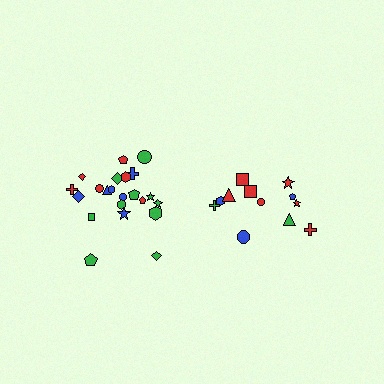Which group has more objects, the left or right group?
The left group.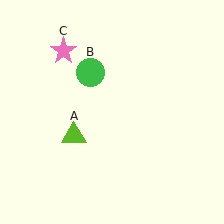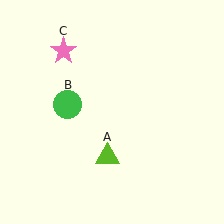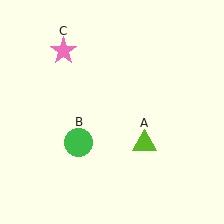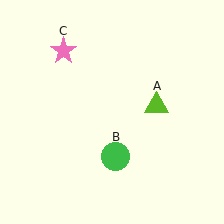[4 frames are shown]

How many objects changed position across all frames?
2 objects changed position: lime triangle (object A), green circle (object B).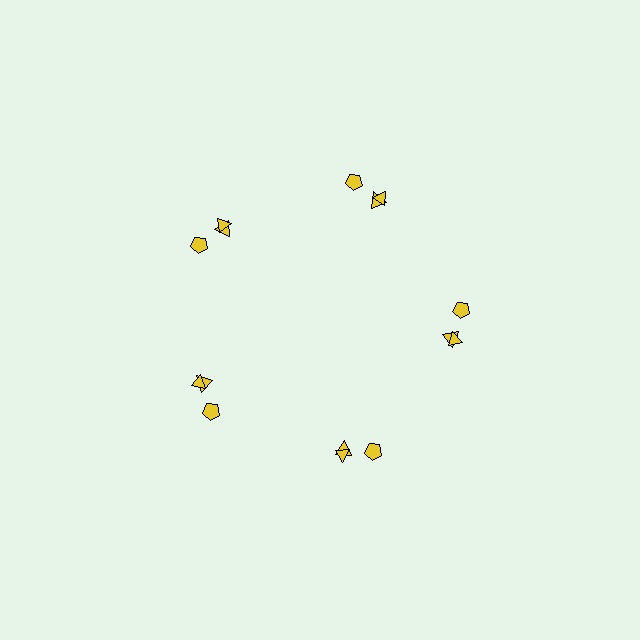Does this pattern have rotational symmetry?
Yes, this pattern has 5-fold rotational symmetry. It looks the same after rotating 72 degrees around the center.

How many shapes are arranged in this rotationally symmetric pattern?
There are 15 shapes, arranged in 5 groups of 3.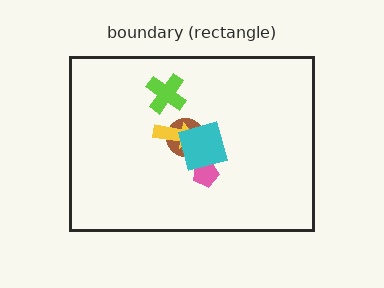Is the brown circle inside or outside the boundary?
Inside.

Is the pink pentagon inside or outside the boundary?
Inside.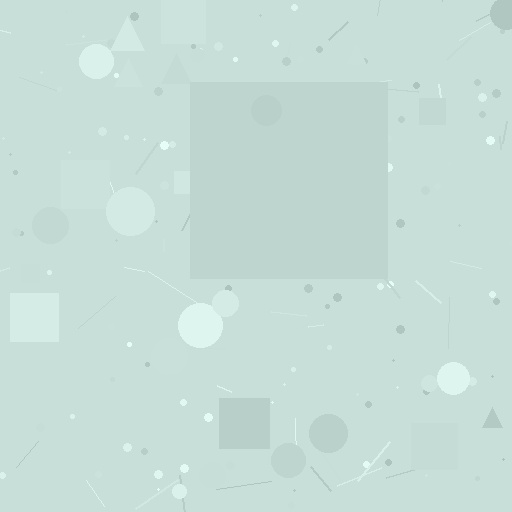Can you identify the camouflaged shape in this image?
The camouflaged shape is a square.